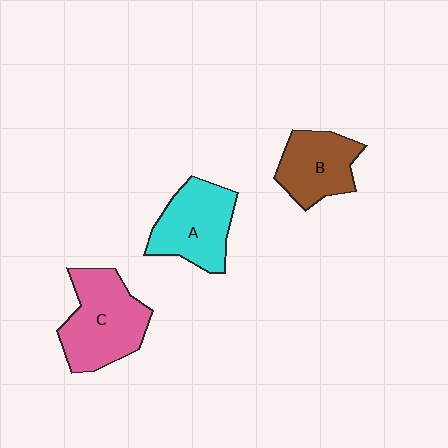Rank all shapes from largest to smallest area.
From largest to smallest: C (pink), A (cyan), B (brown).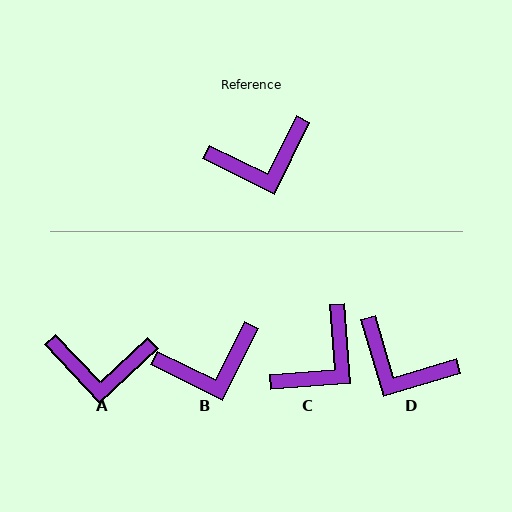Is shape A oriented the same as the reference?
No, it is off by about 21 degrees.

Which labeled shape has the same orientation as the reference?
B.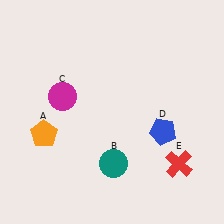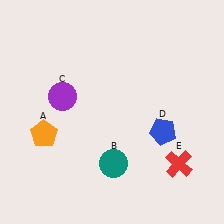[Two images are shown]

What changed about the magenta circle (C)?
In Image 1, C is magenta. In Image 2, it changed to purple.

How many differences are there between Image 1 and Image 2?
There is 1 difference between the two images.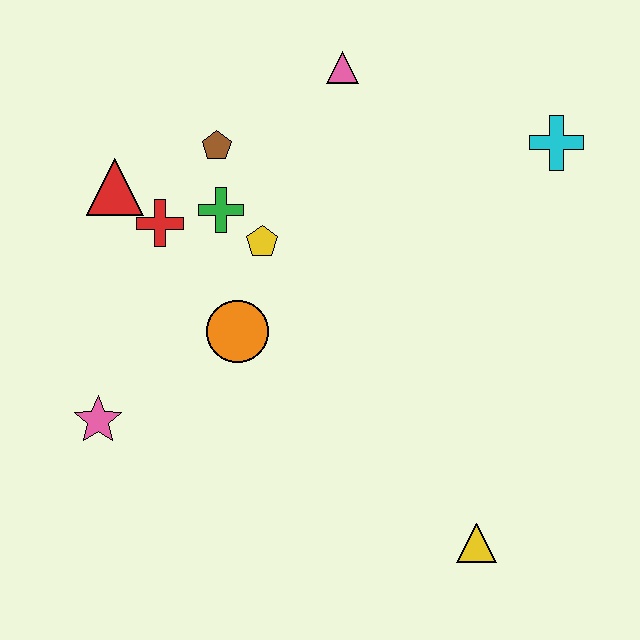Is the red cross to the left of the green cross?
Yes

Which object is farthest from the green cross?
The yellow triangle is farthest from the green cross.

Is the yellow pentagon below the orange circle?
No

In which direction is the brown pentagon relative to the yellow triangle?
The brown pentagon is above the yellow triangle.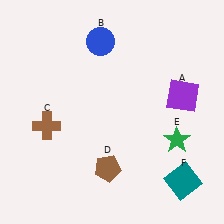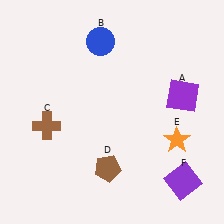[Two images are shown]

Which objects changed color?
E changed from green to orange. F changed from teal to purple.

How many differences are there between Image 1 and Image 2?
There are 2 differences between the two images.